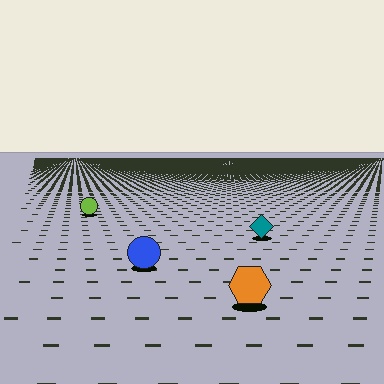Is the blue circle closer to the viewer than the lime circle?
Yes. The blue circle is closer — you can tell from the texture gradient: the ground texture is coarser near it.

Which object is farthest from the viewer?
The lime circle is farthest from the viewer. It appears smaller and the ground texture around it is denser.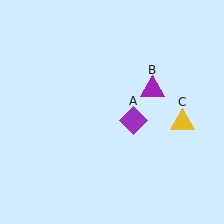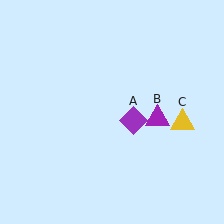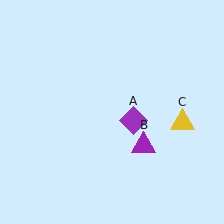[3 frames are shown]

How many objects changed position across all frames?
1 object changed position: purple triangle (object B).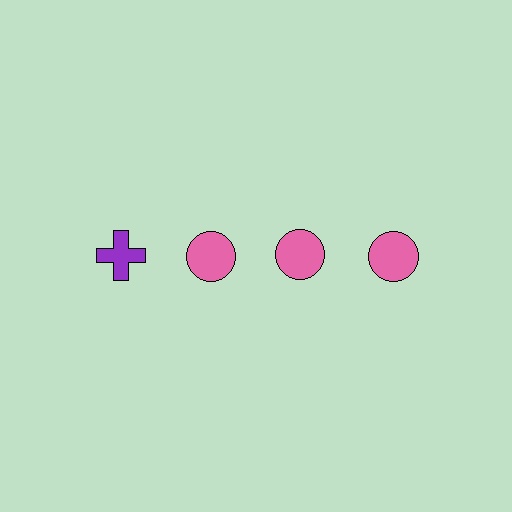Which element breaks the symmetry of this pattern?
The purple cross in the top row, leftmost column breaks the symmetry. All other shapes are pink circles.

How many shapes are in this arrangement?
There are 4 shapes arranged in a grid pattern.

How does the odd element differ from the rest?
It differs in both color (purple instead of pink) and shape (cross instead of circle).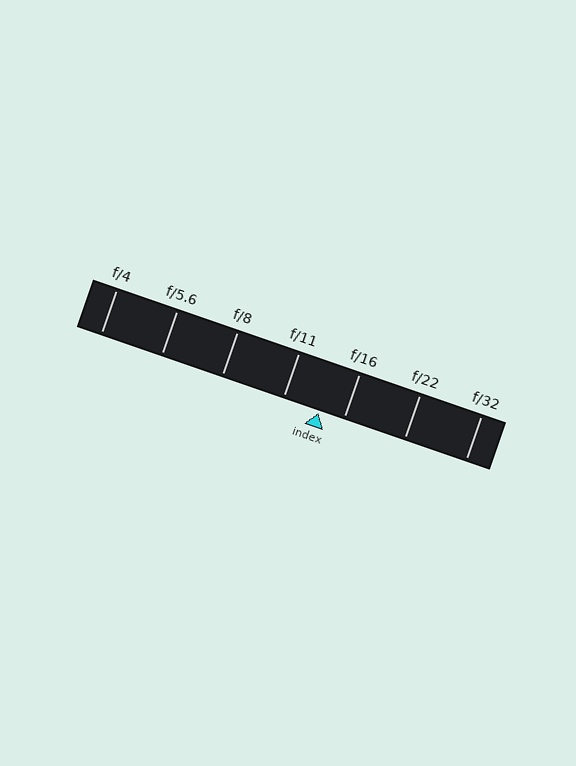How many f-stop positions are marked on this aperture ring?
There are 7 f-stop positions marked.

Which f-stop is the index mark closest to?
The index mark is closest to f/16.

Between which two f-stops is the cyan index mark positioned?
The index mark is between f/11 and f/16.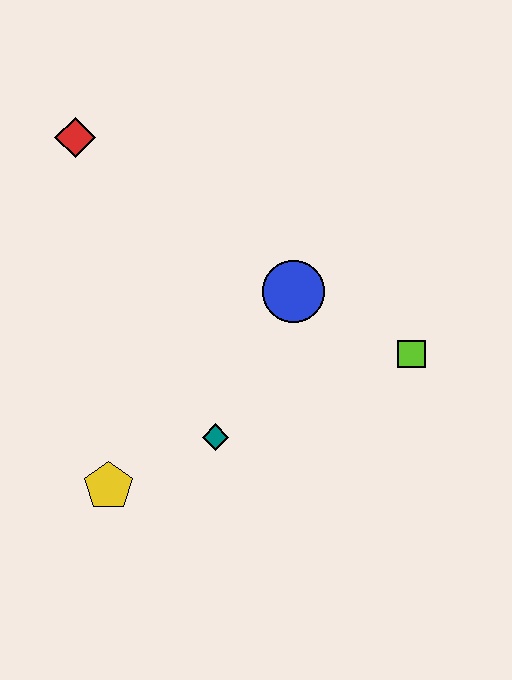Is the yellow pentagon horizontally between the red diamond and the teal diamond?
Yes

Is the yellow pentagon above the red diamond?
No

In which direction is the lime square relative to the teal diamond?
The lime square is to the right of the teal diamond.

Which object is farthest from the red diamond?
The lime square is farthest from the red diamond.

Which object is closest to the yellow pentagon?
The teal diamond is closest to the yellow pentagon.